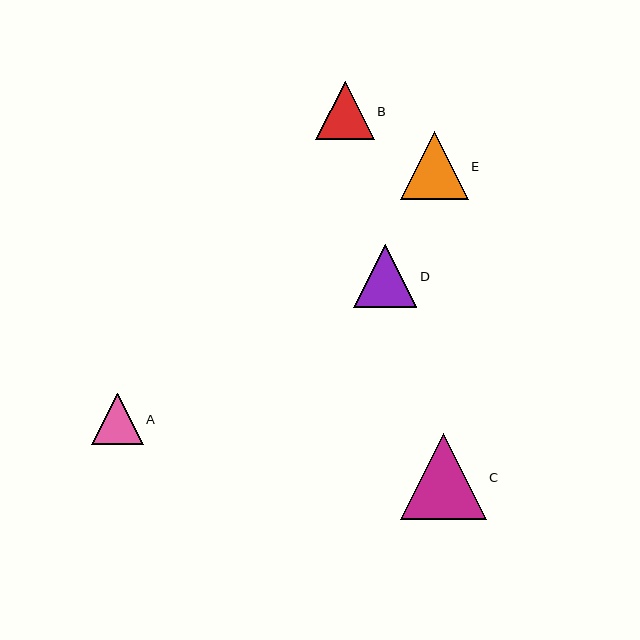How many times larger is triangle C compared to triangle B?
Triangle C is approximately 1.5 times the size of triangle B.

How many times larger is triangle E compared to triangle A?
Triangle E is approximately 1.3 times the size of triangle A.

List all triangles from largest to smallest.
From largest to smallest: C, E, D, B, A.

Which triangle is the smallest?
Triangle A is the smallest with a size of approximately 51 pixels.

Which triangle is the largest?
Triangle C is the largest with a size of approximately 86 pixels.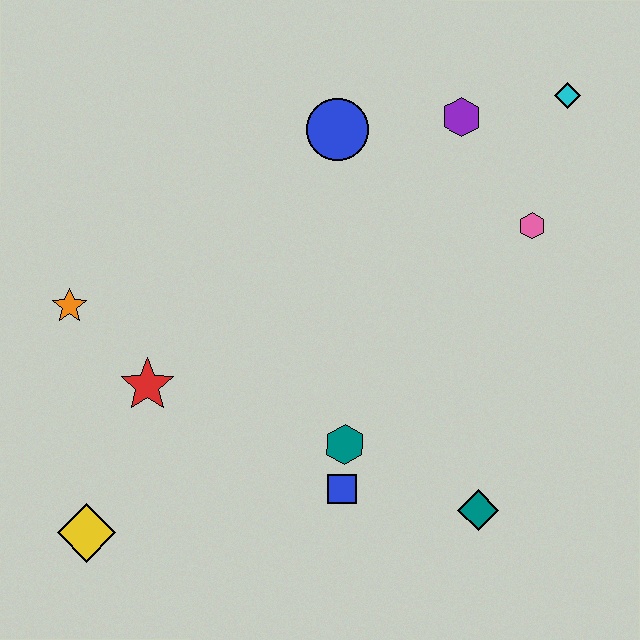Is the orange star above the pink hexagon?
No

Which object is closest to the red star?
The orange star is closest to the red star.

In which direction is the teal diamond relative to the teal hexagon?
The teal diamond is to the right of the teal hexagon.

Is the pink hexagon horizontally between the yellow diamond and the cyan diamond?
Yes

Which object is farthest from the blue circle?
The yellow diamond is farthest from the blue circle.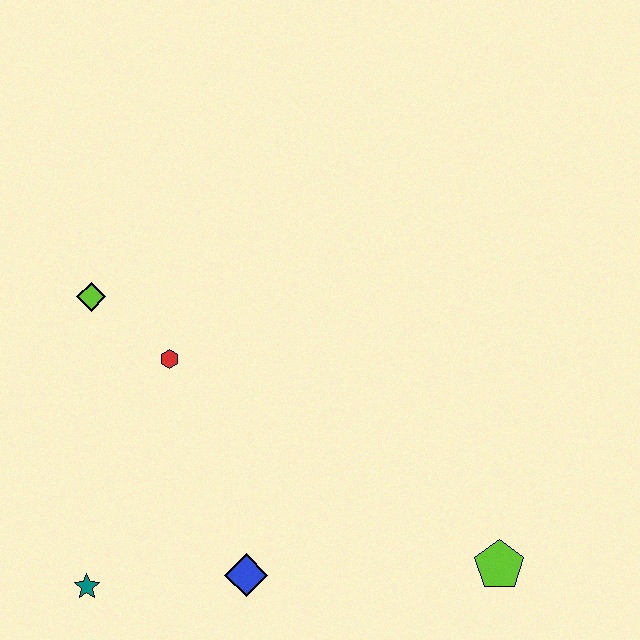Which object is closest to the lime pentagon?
The blue diamond is closest to the lime pentagon.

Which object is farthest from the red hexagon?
The lime pentagon is farthest from the red hexagon.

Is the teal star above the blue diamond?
No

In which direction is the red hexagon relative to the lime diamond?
The red hexagon is to the right of the lime diamond.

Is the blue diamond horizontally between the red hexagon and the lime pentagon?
Yes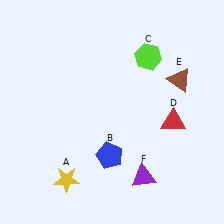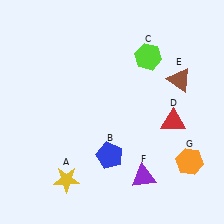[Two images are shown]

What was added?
An orange hexagon (G) was added in Image 2.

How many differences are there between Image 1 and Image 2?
There is 1 difference between the two images.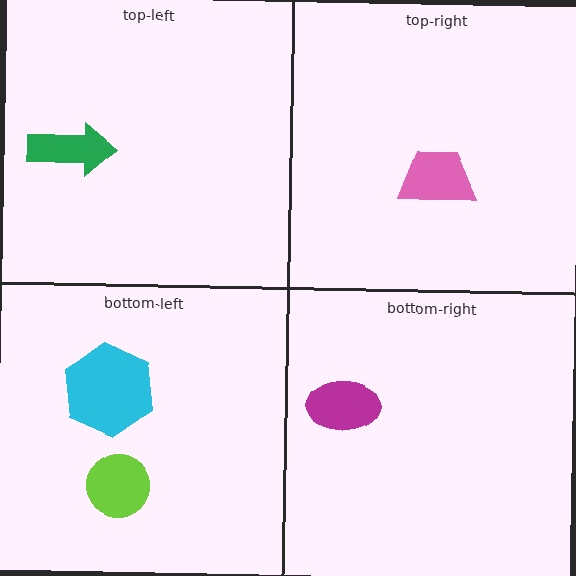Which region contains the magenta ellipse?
The bottom-right region.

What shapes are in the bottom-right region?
The magenta ellipse.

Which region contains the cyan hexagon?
The bottom-left region.